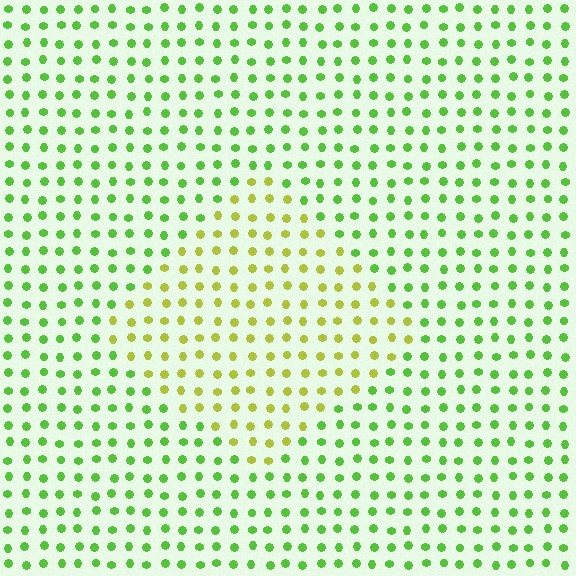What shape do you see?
I see a diamond.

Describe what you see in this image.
The image is filled with small lime elements in a uniform arrangement. A diamond-shaped region is visible where the elements are tinted to a slightly different hue, forming a subtle color boundary.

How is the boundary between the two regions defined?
The boundary is defined purely by a slight shift in hue (about 39 degrees). Spacing, size, and orientation are identical on both sides.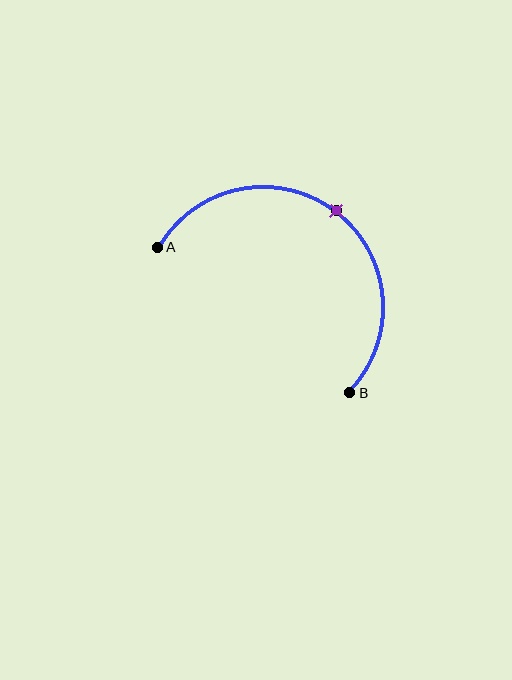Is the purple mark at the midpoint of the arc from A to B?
Yes. The purple mark lies on the arc at equal arc-length from both A and B — it is the arc midpoint.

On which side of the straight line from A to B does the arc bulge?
The arc bulges above and to the right of the straight line connecting A and B.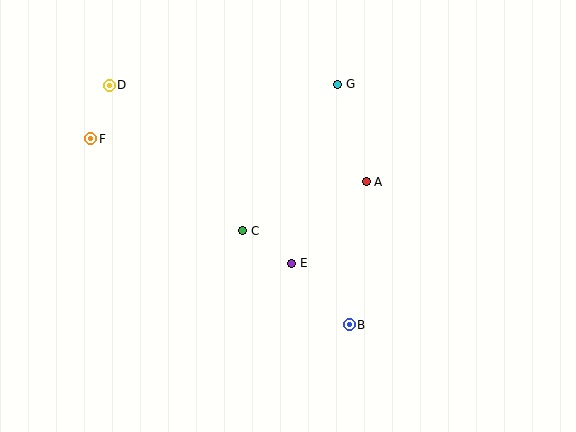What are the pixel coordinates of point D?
Point D is at (109, 85).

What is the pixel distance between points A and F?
The distance between A and F is 279 pixels.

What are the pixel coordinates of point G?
Point G is at (338, 84).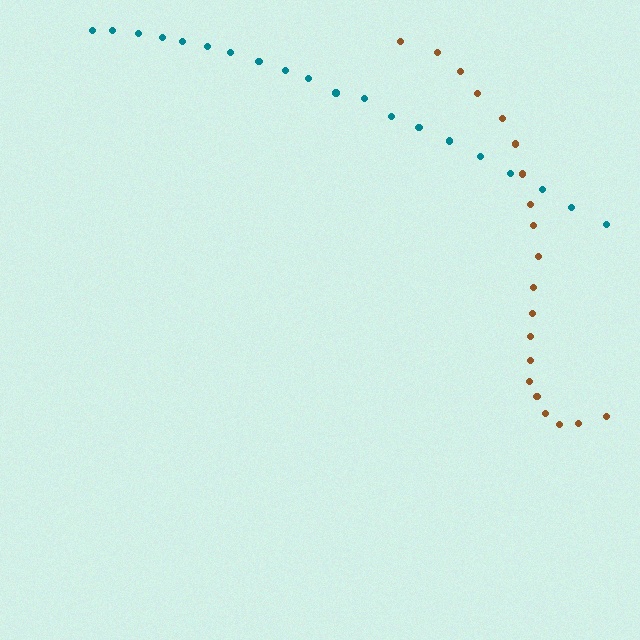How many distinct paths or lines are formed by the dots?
There are 2 distinct paths.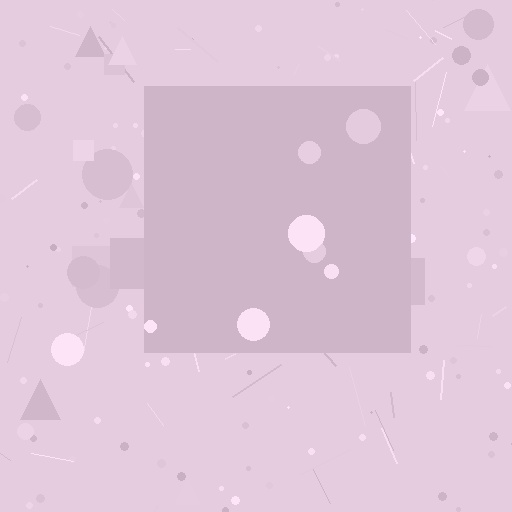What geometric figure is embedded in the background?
A square is embedded in the background.